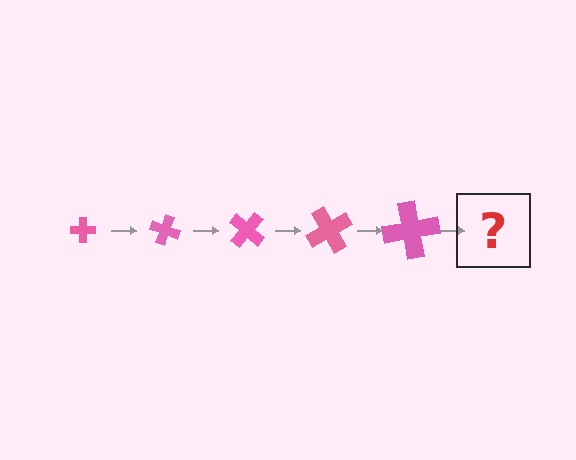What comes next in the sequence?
The next element should be a cross, larger than the previous one and rotated 100 degrees from the start.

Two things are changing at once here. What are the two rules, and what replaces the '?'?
The two rules are that the cross grows larger each step and it rotates 20 degrees each step. The '?' should be a cross, larger than the previous one and rotated 100 degrees from the start.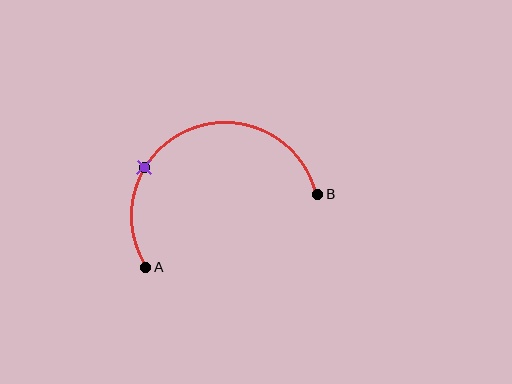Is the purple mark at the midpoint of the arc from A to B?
No. The purple mark lies on the arc but is closer to endpoint A. The arc midpoint would be at the point on the curve equidistant along the arc from both A and B.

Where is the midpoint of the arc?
The arc midpoint is the point on the curve farthest from the straight line joining A and B. It sits above that line.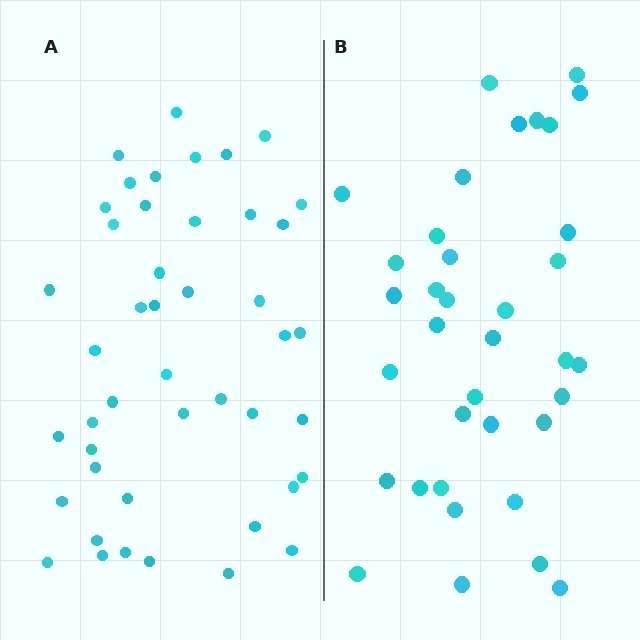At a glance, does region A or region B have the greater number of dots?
Region A (the left region) has more dots.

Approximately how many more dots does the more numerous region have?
Region A has roughly 8 or so more dots than region B.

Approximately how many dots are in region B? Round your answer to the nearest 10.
About 40 dots. (The exact count is 36, which rounds to 40.)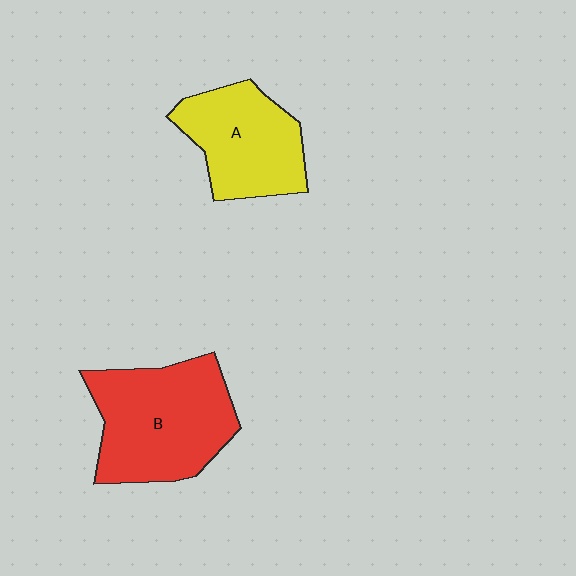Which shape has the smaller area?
Shape A (yellow).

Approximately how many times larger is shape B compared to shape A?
Approximately 1.3 times.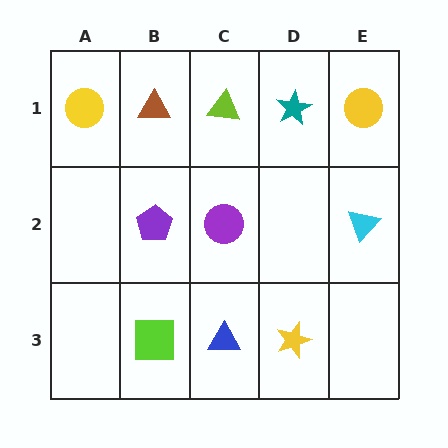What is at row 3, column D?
A yellow star.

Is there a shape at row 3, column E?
No, that cell is empty.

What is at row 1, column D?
A teal star.